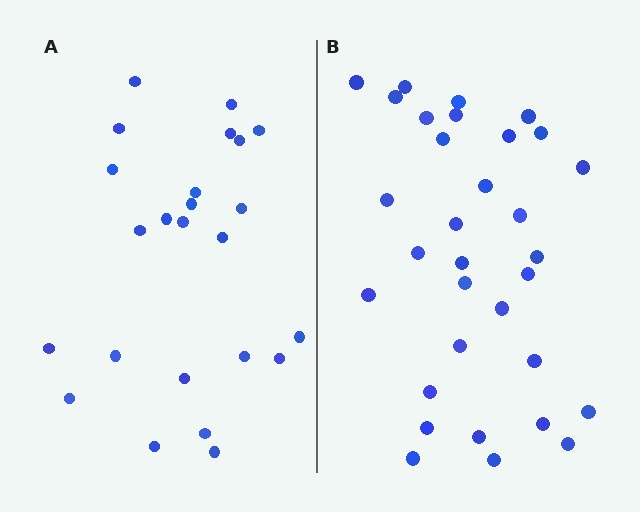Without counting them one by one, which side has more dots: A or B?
Region B (the right region) has more dots.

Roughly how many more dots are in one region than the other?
Region B has roughly 8 or so more dots than region A.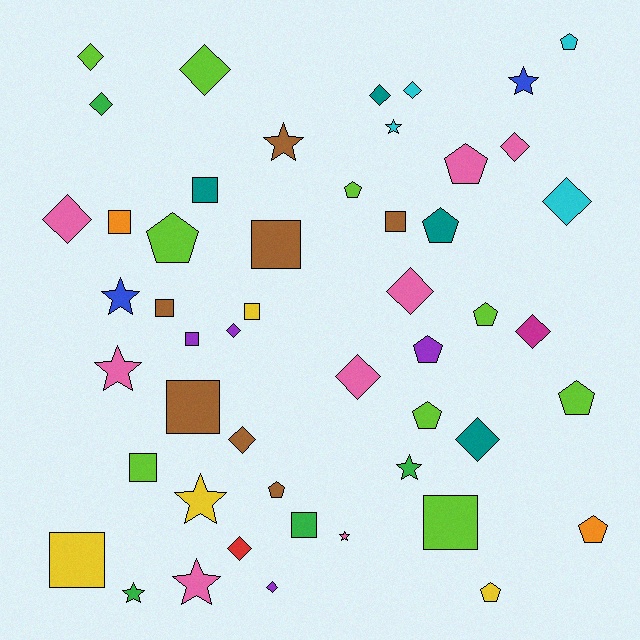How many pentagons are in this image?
There are 12 pentagons.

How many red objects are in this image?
There is 1 red object.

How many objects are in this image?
There are 50 objects.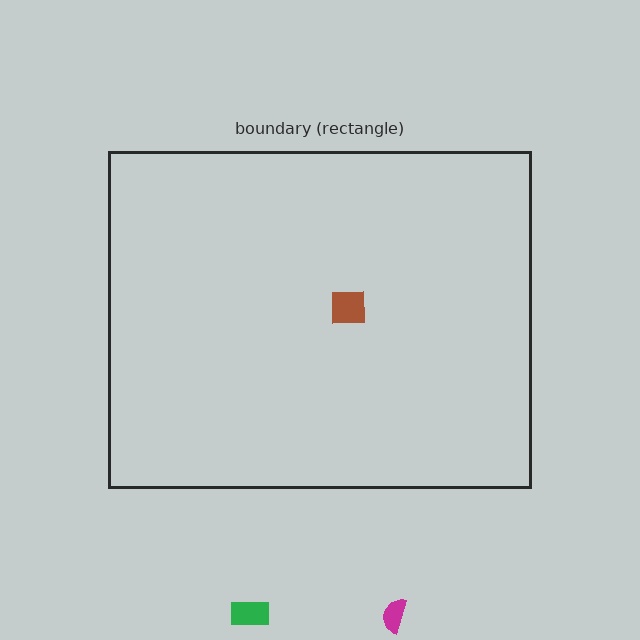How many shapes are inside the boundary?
1 inside, 2 outside.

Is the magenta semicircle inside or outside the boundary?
Outside.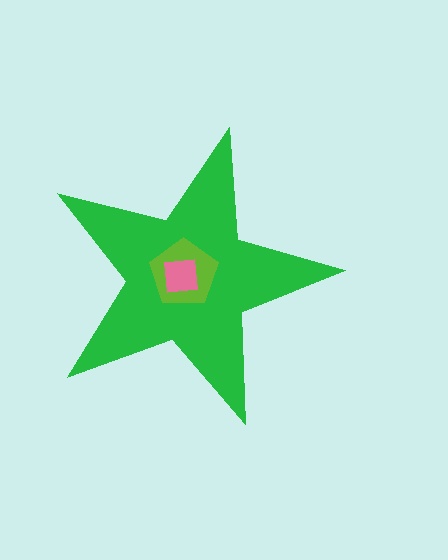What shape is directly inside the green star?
The lime pentagon.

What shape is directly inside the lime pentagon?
The pink square.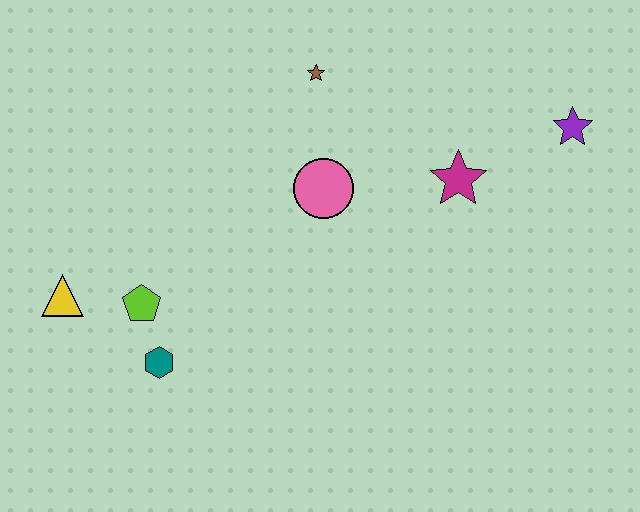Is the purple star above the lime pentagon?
Yes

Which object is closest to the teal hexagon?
The lime pentagon is closest to the teal hexagon.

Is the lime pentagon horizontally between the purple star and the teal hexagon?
No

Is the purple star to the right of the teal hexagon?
Yes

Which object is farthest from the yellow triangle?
The purple star is farthest from the yellow triangle.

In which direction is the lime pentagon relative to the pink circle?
The lime pentagon is to the left of the pink circle.